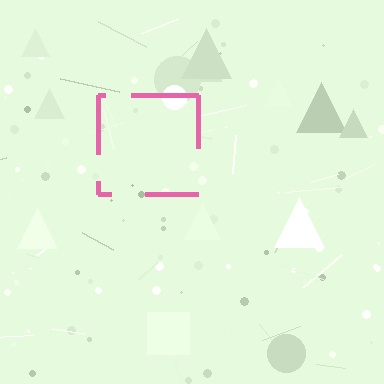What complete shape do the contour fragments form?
The contour fragments form a square.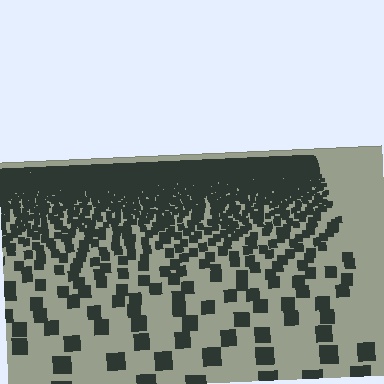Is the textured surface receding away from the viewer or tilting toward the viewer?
The surface is receding away from the viewer. Texture elements get smaller and denser toward the top.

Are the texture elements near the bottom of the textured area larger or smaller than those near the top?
Larger. Near the bottom, elements are closer to the viewer and appear at a bigger on-screen size.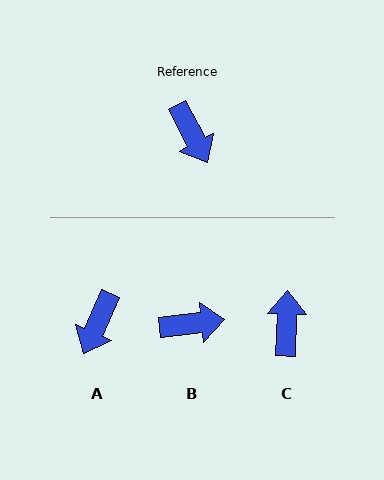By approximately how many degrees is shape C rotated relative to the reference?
Approximately 150 degrees counter-clockwise.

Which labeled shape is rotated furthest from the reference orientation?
C, about 150 degrees away.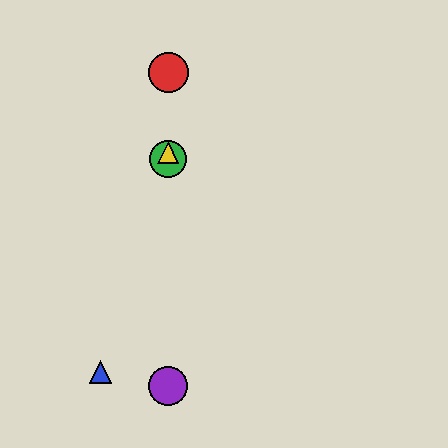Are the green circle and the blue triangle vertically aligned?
No, the green circle is at x≈168 and the blue triangle is at x≈101.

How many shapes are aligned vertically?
4 shapes (the red circle, the green circle, the yellow triangle, the purple circle) are aligned vertically.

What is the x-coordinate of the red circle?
The red circle is at x≈168.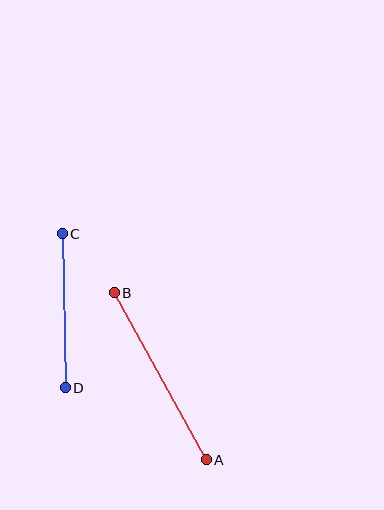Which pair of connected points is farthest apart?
Points A and B are farthest apart.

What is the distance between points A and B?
The distance is approximately 191 pixels.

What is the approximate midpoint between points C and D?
The midpoint is at approximately (64, 311) pixels.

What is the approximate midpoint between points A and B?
The midpoint is at approximately (160, 376) pixels.